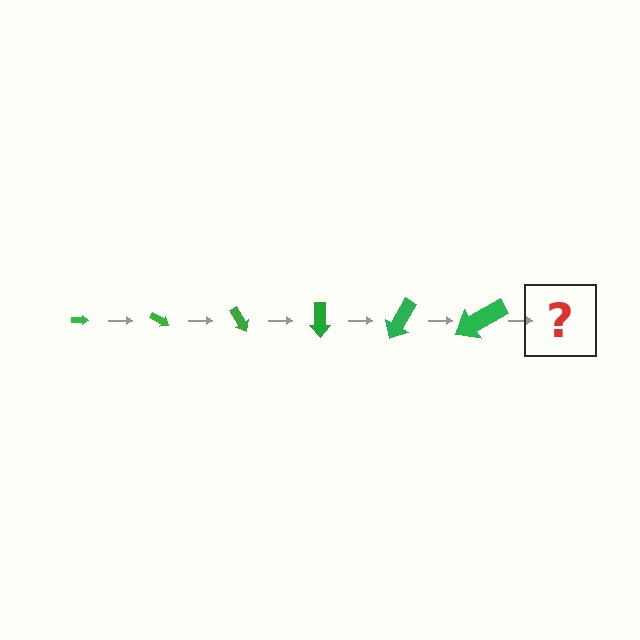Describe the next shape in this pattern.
It should be an arrow, larger than the previous one and rotated 180 degrees from the start.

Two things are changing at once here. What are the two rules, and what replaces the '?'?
The two rules are that the arrow grows larger each step and it rotates 30 degrees each step. The '?' should be an arrow, larger than the previous one and rotated 180 degrees from the start.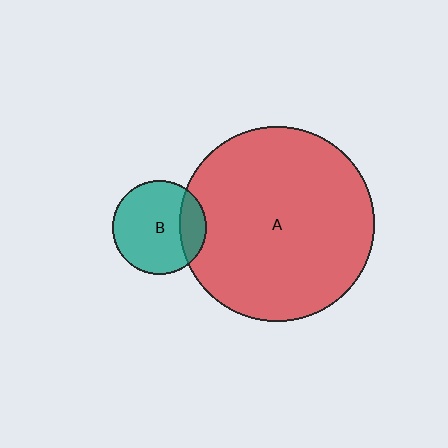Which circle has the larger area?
Circle A (red).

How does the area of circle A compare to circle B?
Approximately 4.3 times.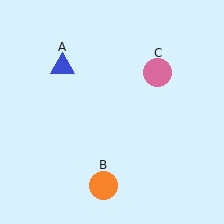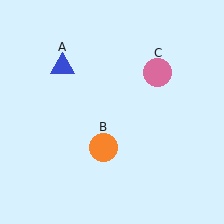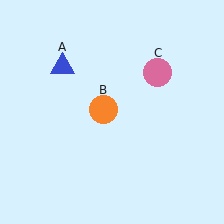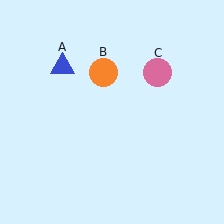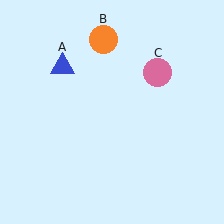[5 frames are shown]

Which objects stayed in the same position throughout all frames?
Blue triangle (object A) and pink circle (object C) remained stationary.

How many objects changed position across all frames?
1 object changed position: orange circle (object B).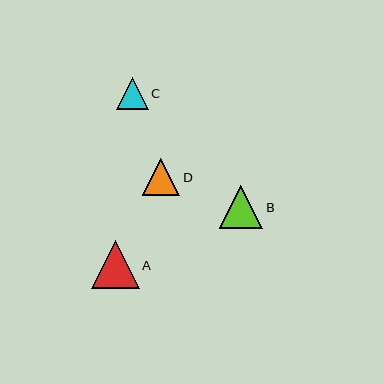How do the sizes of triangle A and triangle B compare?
Triangle A and triangle B are approximately the same size.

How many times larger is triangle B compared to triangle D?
Triangle B is approximately 1.2 times the size of triangle D.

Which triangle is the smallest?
Triangle C is the smallest with a size of approximately 32 pixels.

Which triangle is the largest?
Triangle A is the largest with a size of approximately 47 pixels.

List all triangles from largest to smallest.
From largest to smallest: A, B, D, C.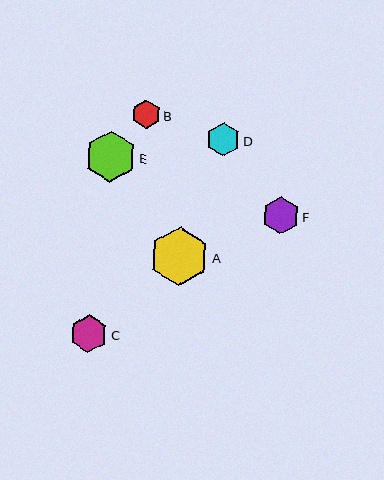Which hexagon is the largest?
Hexagon A is the largest with a size of approximately 59 pixels.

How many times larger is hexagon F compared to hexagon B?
Hexagon F is approximately 1.3 times the size of hexagon B.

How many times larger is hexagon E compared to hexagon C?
Hexagon E is approximately 1.3 times the size of hexagon C.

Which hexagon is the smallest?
Hexagon B is the smallest with a size of approximately 29 pixels.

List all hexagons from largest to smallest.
From largest to smallest: A, E, C, F, D, B.